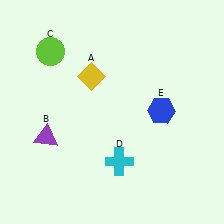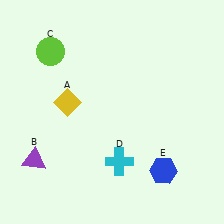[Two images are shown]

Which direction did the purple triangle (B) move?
The purple triangle (B) moved down.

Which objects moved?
The objects that moved are: the yellow diamond (A), the purple triangle (B), the blue hexagon (E).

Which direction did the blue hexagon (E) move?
The blue hexagon (E) moved down.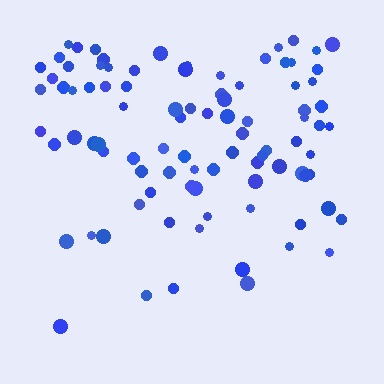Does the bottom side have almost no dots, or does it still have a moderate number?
Still a moderate number, just noticeably fewer than the top.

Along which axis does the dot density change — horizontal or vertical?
Vertical.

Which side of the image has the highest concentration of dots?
The top.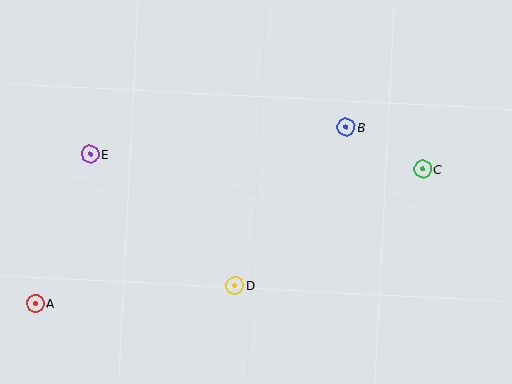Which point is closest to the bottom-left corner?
Point A is closest to the bottom-left corner.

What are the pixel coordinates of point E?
Point E is at (90, 154).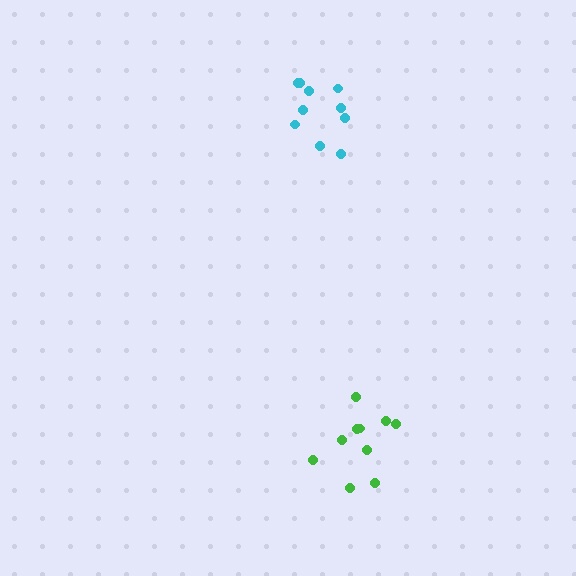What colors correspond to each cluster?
The clusters are colored: green, cyan.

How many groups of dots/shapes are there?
There are 2 groups.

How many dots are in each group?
Group 1: 10 dots, Group 2: 10 dots (20 total).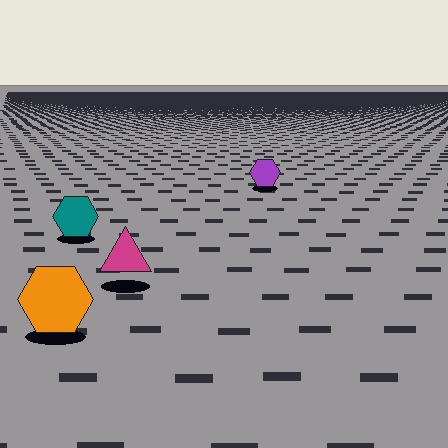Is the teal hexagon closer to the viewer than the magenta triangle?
No. The magenta triangle is closer — you can tell from the texture gradient: the ground texture is coarser near it.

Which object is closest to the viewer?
The orange hexagon is closest. The texture marks near it are larger and more spread out.